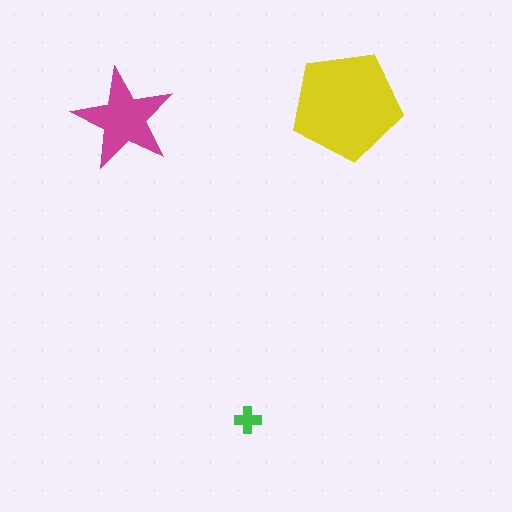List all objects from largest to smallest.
The yellow pentagon, the magenta star, the green cross.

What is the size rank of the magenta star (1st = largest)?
2nd.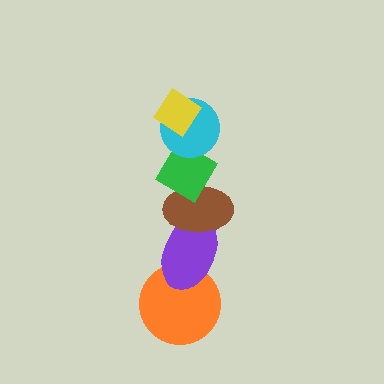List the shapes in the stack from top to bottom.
From top to bottom: the yellow diamond, the cyan circle, the green diamond, the brown ellipse, the purple ellipse, the orange circle.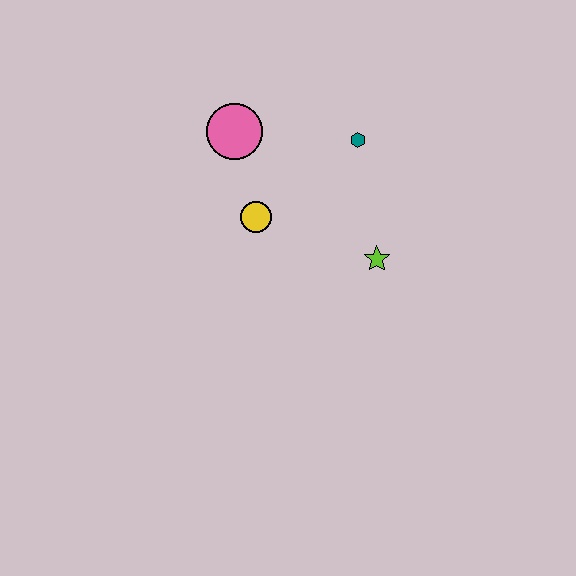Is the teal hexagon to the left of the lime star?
Yes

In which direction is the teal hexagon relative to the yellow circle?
The teal hexagon is to the right of the yellow circle.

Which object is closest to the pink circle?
The yellow circle is closest to the pink circle.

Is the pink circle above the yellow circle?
Yes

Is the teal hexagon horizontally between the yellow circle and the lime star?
Yes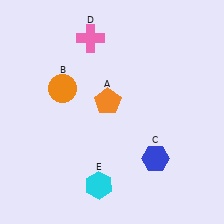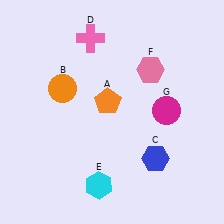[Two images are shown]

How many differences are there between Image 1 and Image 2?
There are 2 differences between the two images.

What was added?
A pink hexagon (F), a magenta circle (G) were added in Image 2.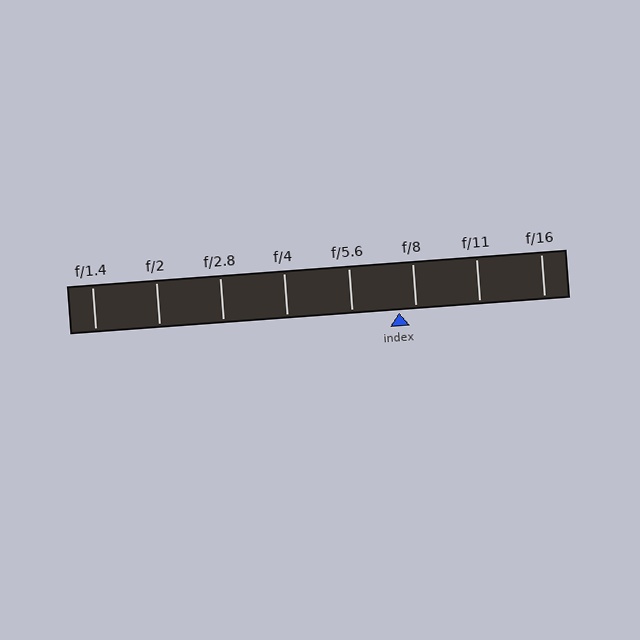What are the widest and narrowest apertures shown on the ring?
The widest aperture shown is f/1.4 and the narrowest is f/16.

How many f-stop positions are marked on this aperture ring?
There are 8 f-stop positions marked.